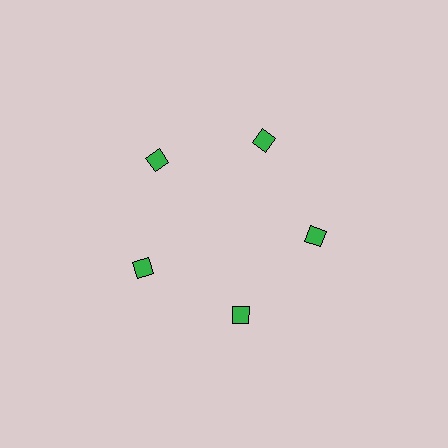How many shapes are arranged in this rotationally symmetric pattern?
There are 5 shapes, arranged in 5 groups of 1.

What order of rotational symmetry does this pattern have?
This pattern has 5-fold rotational symmetry.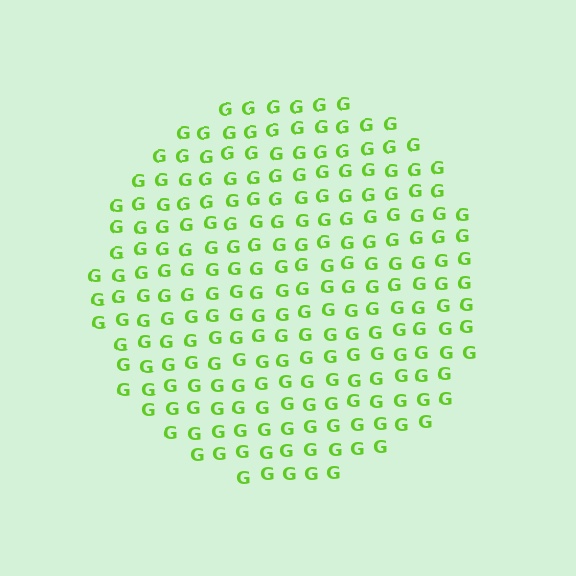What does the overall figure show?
The overall figure shows a circle.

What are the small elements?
The small elements are letter G's.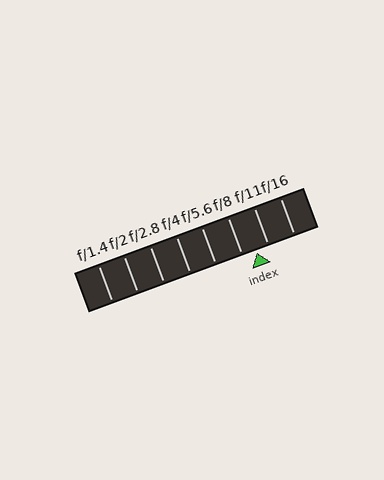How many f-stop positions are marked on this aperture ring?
There are 8 f-stop positions marked.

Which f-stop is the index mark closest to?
The index mark is closest to f/11.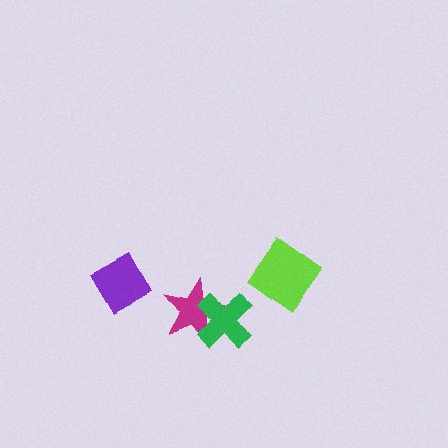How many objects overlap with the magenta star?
1 object overlaps with the magenta star.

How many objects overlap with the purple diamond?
0 objects overlap with the purple diamond.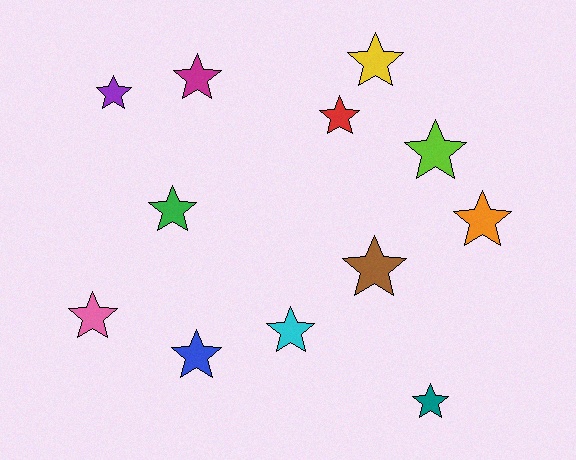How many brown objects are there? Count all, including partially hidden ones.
There is 1 brown object.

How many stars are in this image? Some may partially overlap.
There are 12 stars.